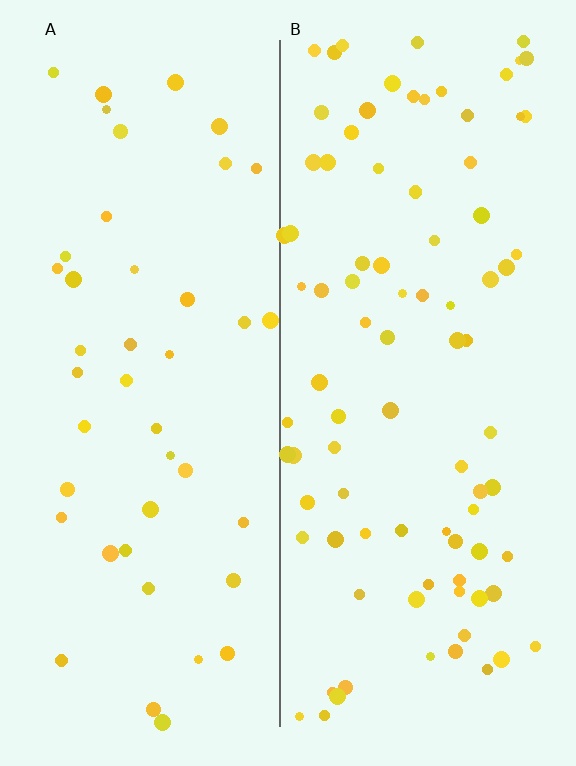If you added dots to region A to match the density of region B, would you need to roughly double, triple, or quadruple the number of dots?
Approximately double.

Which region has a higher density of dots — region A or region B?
B (the right).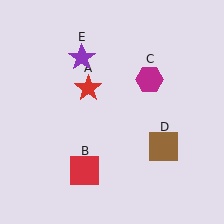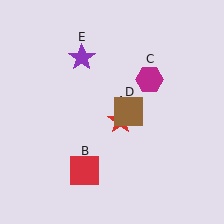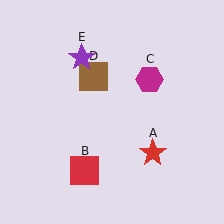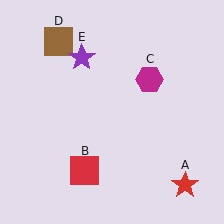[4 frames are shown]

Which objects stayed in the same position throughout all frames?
Red square (object B) and magenta hexagon (object C) and purple star (object E) remained stationary.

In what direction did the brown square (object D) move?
The brown square (object D) moved up and to the left.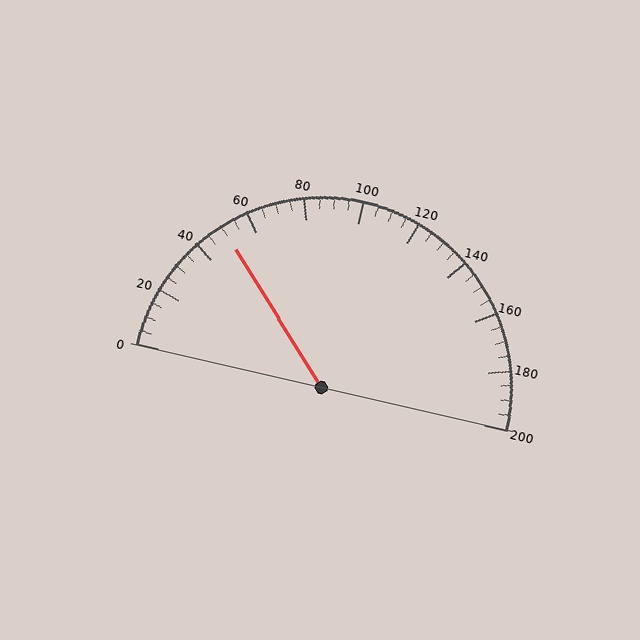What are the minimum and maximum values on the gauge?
The gauge ranges from 0 to 200.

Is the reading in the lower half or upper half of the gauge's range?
The reading is in the lower half of the range (0 to 200).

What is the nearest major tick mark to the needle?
The nearest major tick mark is 40.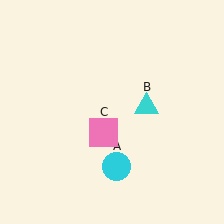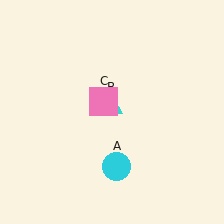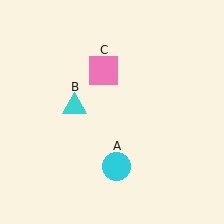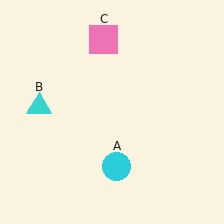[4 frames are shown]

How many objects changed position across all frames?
2 objects changed position: cyan triangle (object B), pink square (object C).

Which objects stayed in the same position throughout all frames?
Cyan circle (object A) remained stationary.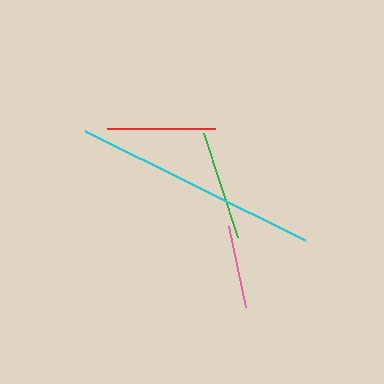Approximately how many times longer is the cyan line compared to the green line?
The cyan line is approximately 2.2 times the length of the green line.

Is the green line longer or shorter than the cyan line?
The cyan line is longer than the green line.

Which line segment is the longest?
The cyan line is the longest at approximately 245 pixels.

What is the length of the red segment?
The red segment is approximately 108 pixels long.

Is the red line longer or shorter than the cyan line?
The cyan line is longer than the red line.